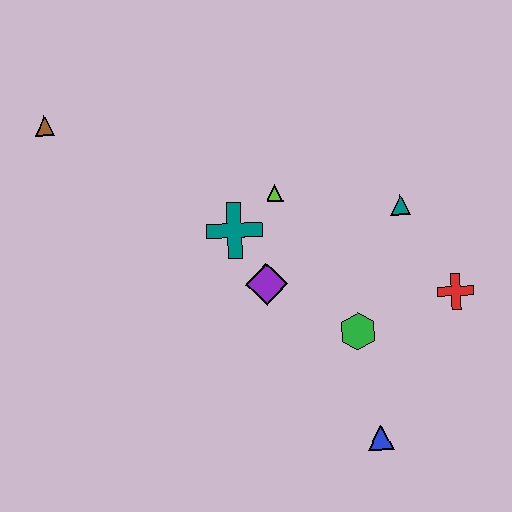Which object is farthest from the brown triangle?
The blue triangle is farthest from the brown triangle.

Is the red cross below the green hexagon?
No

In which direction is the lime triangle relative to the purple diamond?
The lime triangle is above the purple diamond.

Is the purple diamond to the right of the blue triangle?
No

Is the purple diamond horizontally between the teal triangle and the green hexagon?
No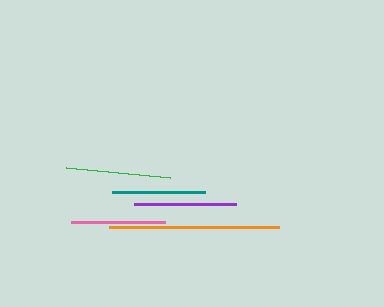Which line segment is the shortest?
The teal line is the shortest at approximately 93 pixels.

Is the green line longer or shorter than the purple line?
The green line is longer than the purple line.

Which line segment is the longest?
The orange line is the longest at approximately 170 pixels.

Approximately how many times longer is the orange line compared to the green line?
The orange line is approximately 1.6 times the length of the green line.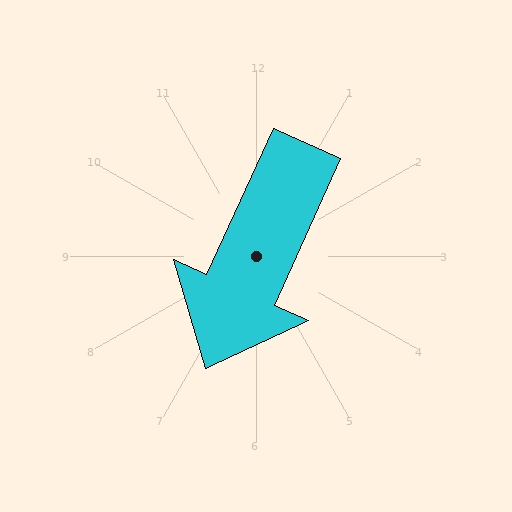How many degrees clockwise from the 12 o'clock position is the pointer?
Approximately 204 degrees.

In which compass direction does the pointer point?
Southwest.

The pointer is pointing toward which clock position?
Roughly 7 o'clock.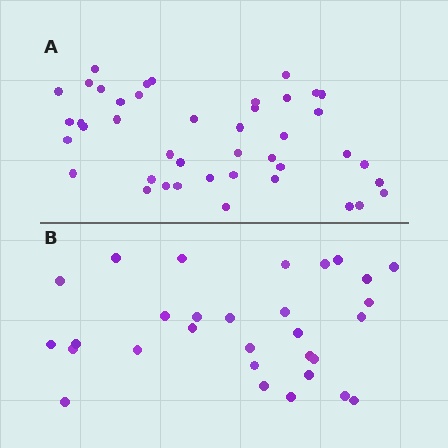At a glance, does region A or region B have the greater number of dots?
Region A (the top region) has more dots.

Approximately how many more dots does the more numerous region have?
Region A has approximately 15 more dots than region B.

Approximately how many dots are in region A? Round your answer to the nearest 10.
About 40 dots. (The exact count is 43, which rounds to 40.)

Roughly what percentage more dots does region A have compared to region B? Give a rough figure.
About 45% more.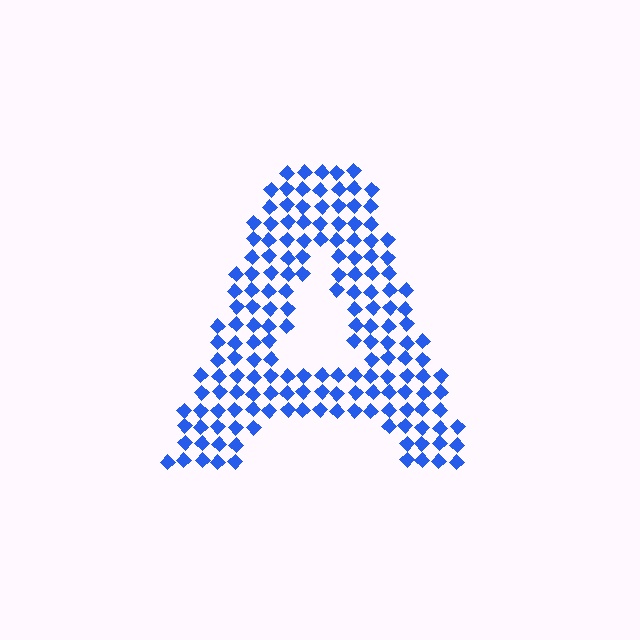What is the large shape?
The large shape is the letter A.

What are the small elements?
The small elements are diamonds.